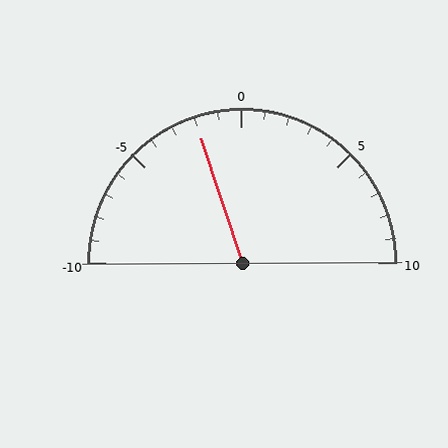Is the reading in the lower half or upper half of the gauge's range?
The reading is in the lower half of the range (-10 to 10).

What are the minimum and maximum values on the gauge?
The gauge ranges from -10 to 10.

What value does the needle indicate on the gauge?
The needle indicates approximately -2.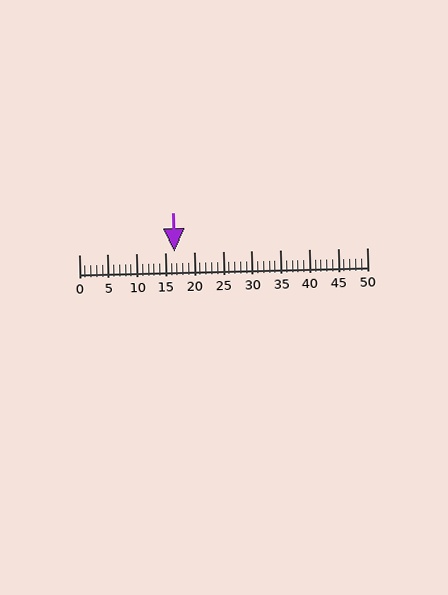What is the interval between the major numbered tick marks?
The major tick marks are spaced 5 units apart.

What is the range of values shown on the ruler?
The ruler shows values from 0 to 50.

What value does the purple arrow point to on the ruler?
The purple arrow points to approximately 16.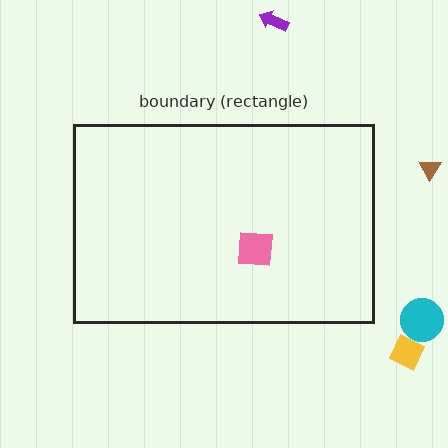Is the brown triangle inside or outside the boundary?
Outside.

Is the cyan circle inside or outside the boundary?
Outside.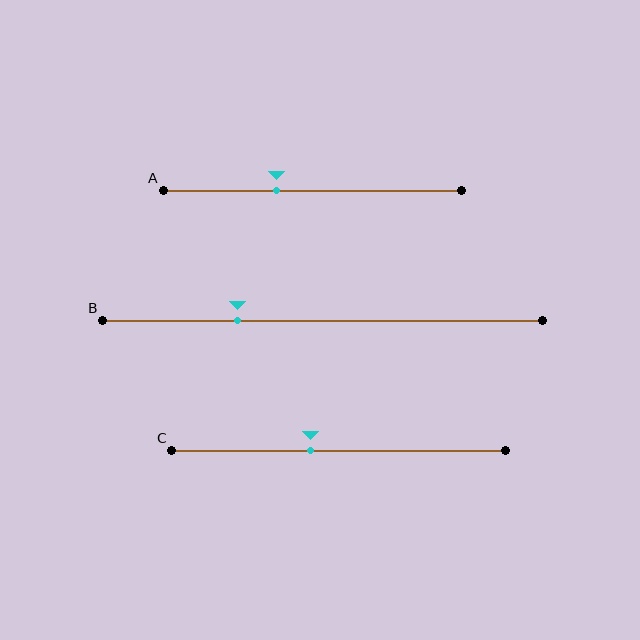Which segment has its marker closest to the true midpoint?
Segment C has its marker closest to the true midpoint.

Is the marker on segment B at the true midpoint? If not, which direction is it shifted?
No, the marker on segment B is shifted to the left by about 20% of the segment length.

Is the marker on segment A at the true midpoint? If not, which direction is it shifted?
No, the marker on segment A is shifted to the left by about 12% of the segment length.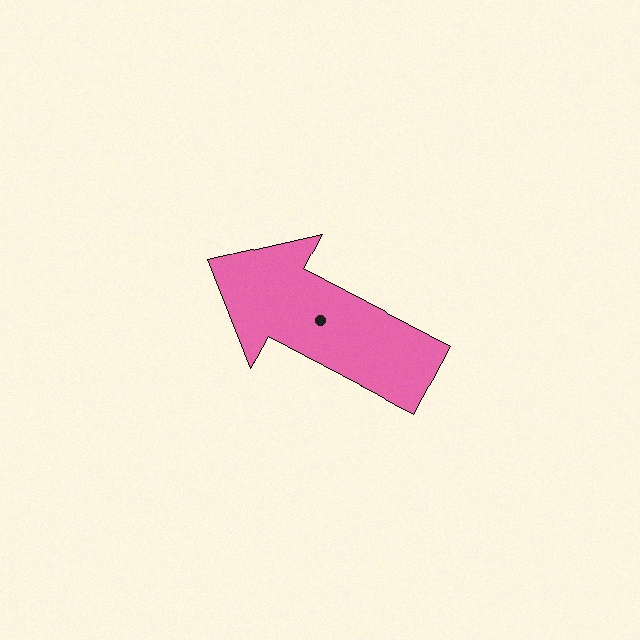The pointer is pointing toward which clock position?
Roughly 10 o'clock.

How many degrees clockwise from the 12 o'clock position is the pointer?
Approximately 298 degrees.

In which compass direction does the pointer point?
Northwest.